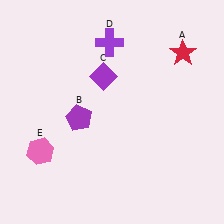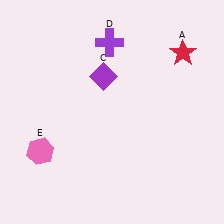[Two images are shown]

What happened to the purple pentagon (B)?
The purple pentagon (B) was removed in Image 2. It was in the bottom-left area of Image 1.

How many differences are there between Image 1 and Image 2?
There is 1 difference between the two images.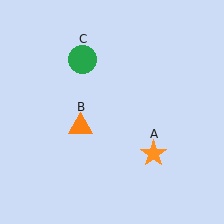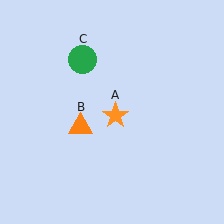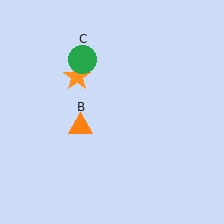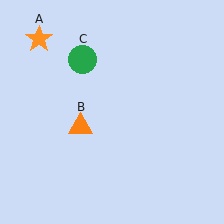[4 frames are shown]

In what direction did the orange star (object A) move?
The orange star (object A) moved up and to the left.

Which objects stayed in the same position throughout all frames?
Orange triangle (object B) and green circle (object C) remained stationary.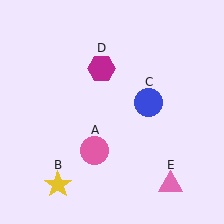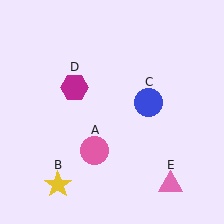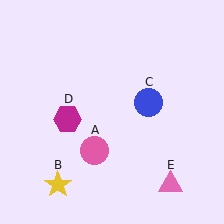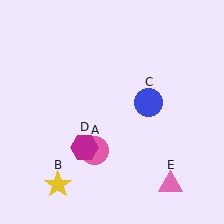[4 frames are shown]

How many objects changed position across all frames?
1 object changed position: magenta hexagon (object D).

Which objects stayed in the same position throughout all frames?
Pink circle (object A) and yellow star (object B) and blue circle (object C) and pink triangle (object E) remained stationary.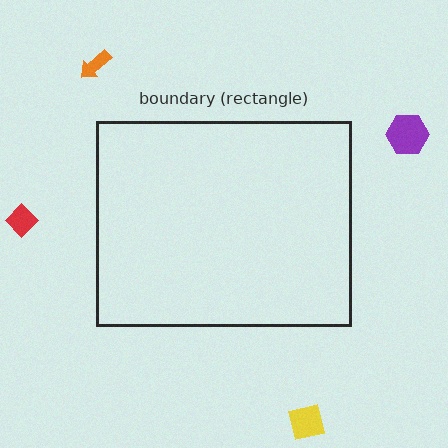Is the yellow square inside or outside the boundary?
Outside.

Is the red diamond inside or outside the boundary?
Outside.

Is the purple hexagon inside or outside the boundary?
Outside.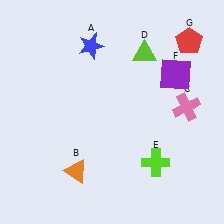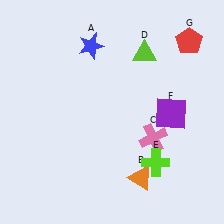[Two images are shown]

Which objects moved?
The objects that moved are: the orange triangle (B), the pink cross (C), the purple square (F).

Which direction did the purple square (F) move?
The purple square (F) moved down.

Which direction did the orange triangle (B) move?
The orange triangle (B) moved right.